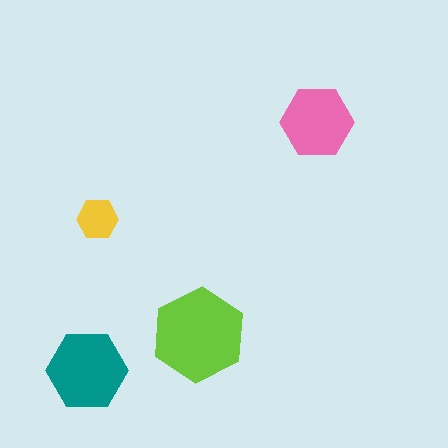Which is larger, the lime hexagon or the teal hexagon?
The lime one.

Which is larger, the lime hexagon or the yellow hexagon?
The lime one.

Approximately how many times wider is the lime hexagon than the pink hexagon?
About 1.5 times wider.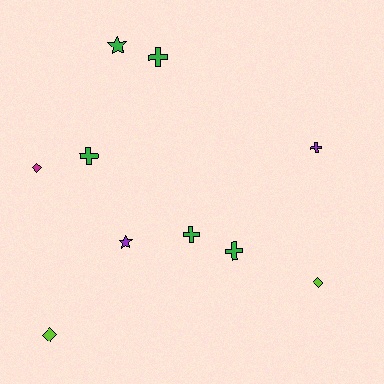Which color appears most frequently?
Green, with 5 objects.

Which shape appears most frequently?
Cross, with 5 objects.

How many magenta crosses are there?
There are no magenta crosses.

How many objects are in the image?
There are 10 objects.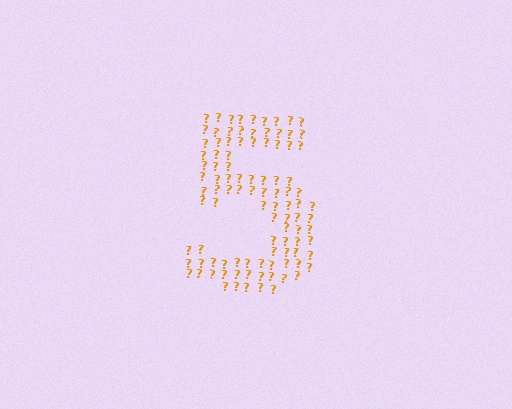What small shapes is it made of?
It is made of small question marks.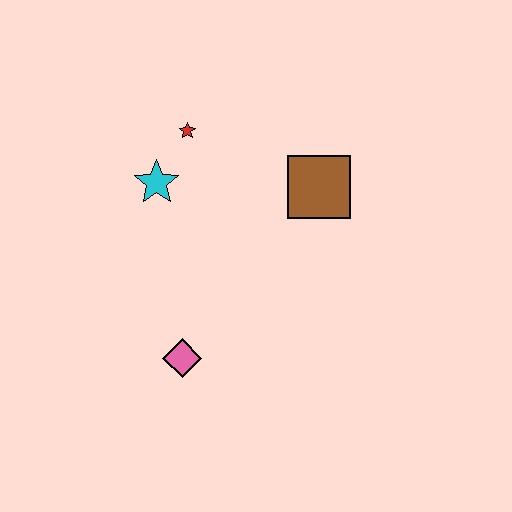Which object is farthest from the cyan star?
The pink diamond is farthest from the cyan star.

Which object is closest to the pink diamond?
The cyan star is closest to the pink diamond.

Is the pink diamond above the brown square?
No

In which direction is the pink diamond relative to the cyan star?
The pink diamond is below the cyan star.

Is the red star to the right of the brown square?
No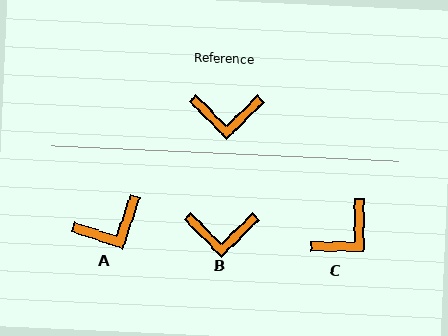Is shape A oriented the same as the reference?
No, it is off by about 27 degrees.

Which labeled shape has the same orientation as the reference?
B.